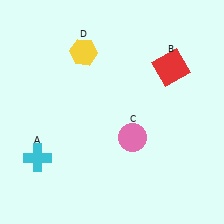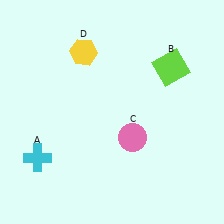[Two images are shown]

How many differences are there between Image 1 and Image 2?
There is 1 difference between the two images.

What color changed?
The square (B) changed from red in Image 1 to lime in Image 2.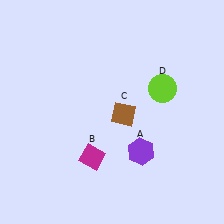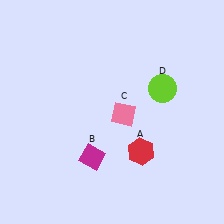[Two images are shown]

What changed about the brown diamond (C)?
In Image 1, C is brown. In Image 2, it changed to pink.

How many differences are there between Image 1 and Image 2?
There are 2 differences between the two images.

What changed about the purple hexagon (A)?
In Image 1, A is purple. In Image 2, it changed to red.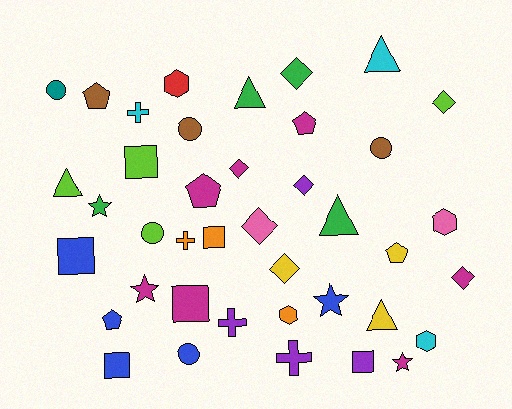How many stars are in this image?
There are 4 stars.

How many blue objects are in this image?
There are 5 blue objects.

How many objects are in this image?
There are 40 objects.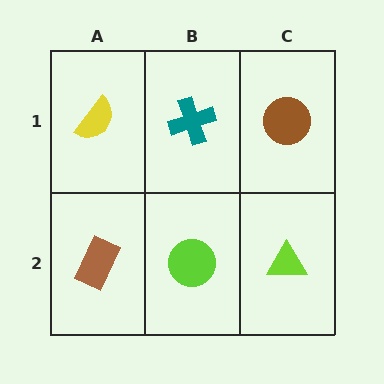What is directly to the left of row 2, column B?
A brown rectangle.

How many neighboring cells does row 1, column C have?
2.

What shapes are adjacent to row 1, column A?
A brown rectangle (row 2, column A), a teal cross (row 1, column B).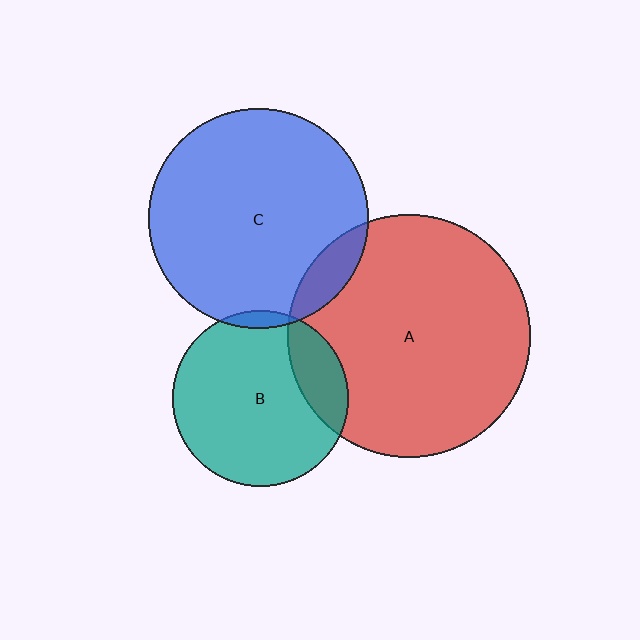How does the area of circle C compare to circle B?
Approximately 1.6 times.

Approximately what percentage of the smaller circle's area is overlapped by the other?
Approximately 20%.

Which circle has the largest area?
Circle A (red).